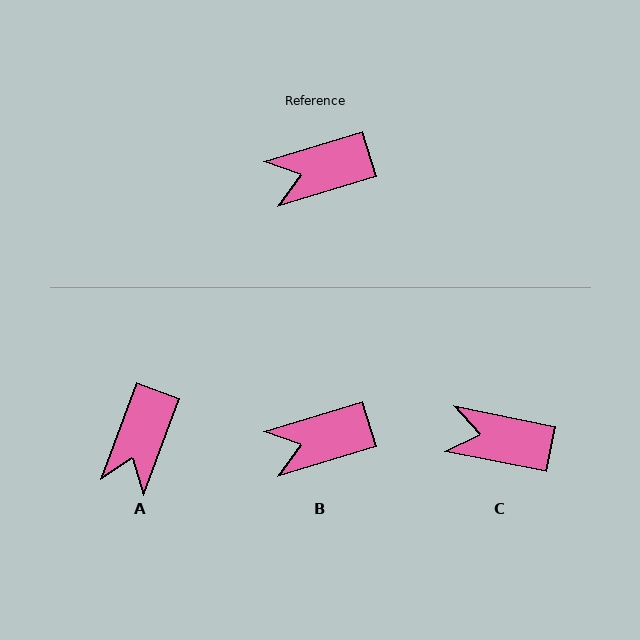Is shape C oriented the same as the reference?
No, it is off by about 28 degrees.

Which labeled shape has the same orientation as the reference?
B.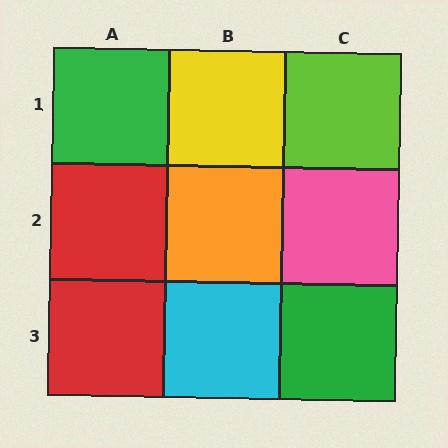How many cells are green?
2 cells are green.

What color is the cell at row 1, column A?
Green.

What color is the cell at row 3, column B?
Cyan.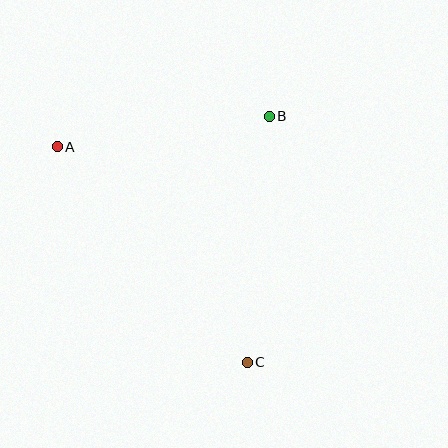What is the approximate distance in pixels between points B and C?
The distance between B and C is approximately 247 pixels.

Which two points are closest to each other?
Points A and B are closest to each other.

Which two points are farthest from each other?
Points A and C are farthest from each other.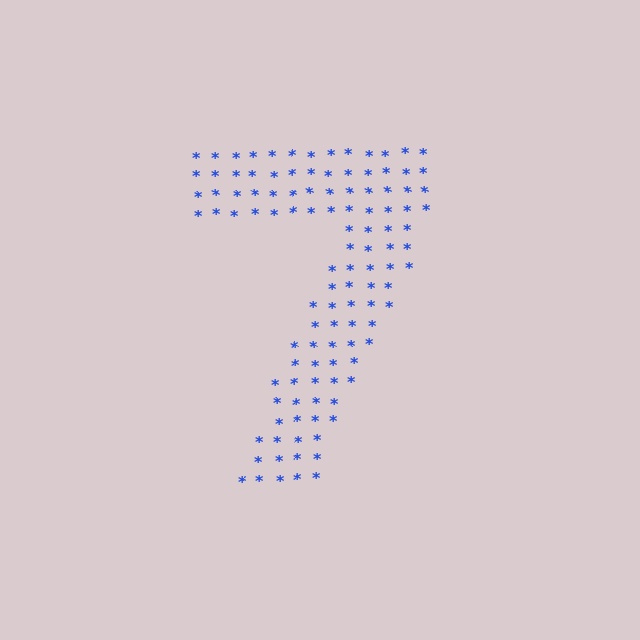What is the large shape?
The large shape is the digit 7.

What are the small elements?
The small elements are asterisks.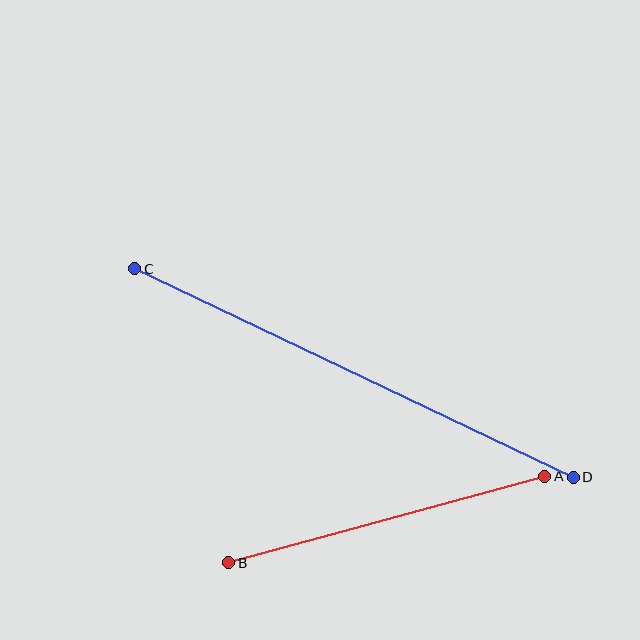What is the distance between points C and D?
The distance is approximately 486 pixels.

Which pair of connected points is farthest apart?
Points C and D are farthest apart.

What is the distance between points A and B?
The distance is approximately 328 pixels.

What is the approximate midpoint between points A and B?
The midpoint is at approximately (387, 519) pixels.